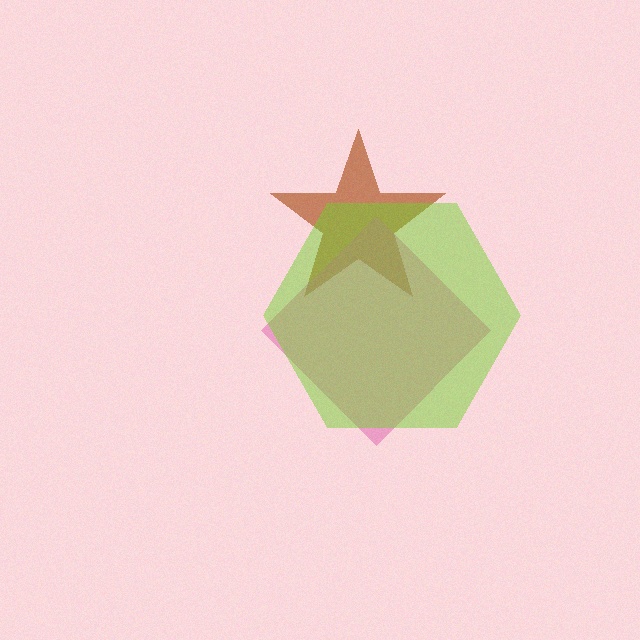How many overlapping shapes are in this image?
There are 3 overlapping shapes in the image.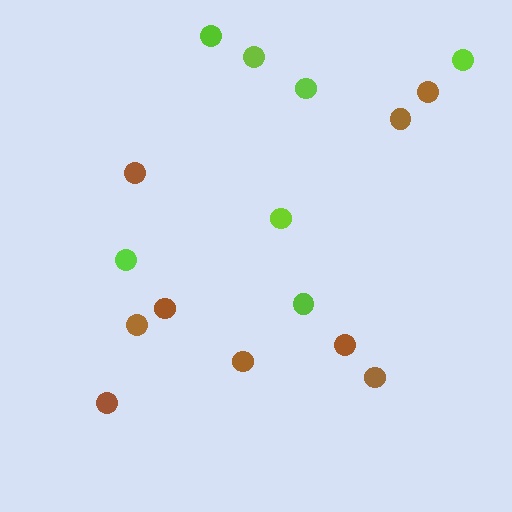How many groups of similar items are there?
There are 2 groups: one group of lime circles (7) and one group of brown circles (9).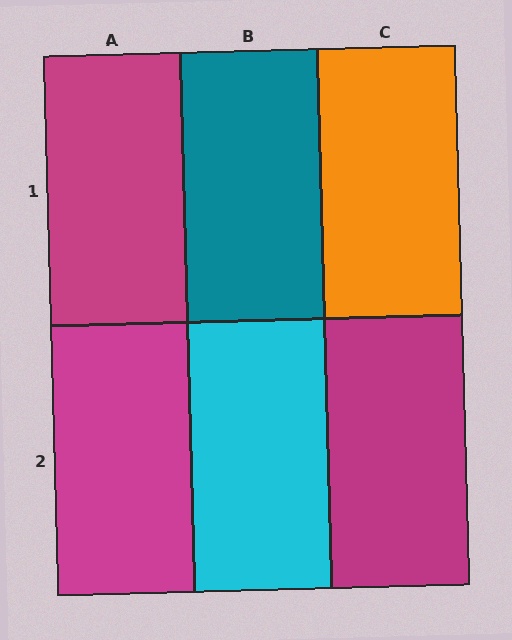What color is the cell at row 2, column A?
Magenta.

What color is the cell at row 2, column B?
Cyan.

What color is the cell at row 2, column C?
Magenta.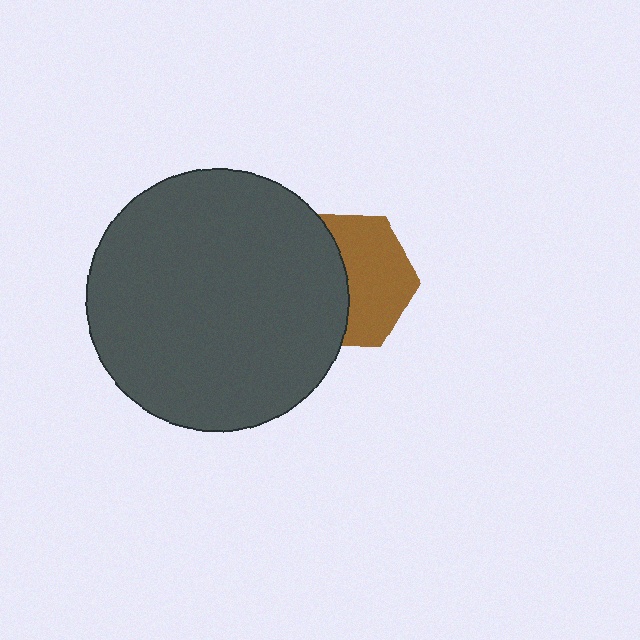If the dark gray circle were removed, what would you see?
You would see the complete brown hexagon.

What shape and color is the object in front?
The object in front is a dark gray circle.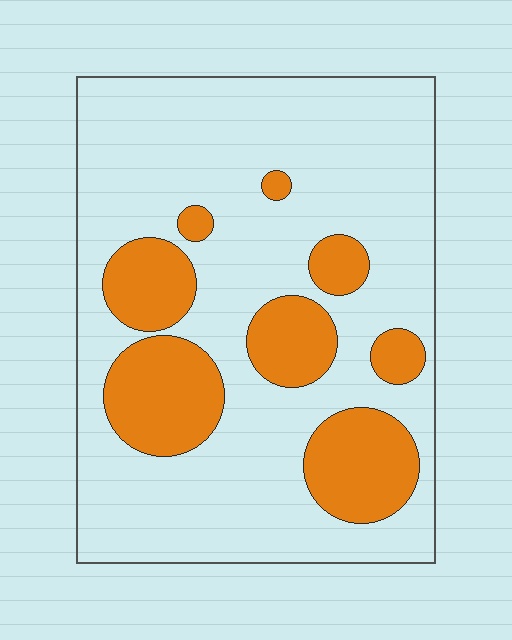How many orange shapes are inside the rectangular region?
8.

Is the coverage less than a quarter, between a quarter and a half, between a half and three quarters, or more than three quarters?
Less than a quarter.